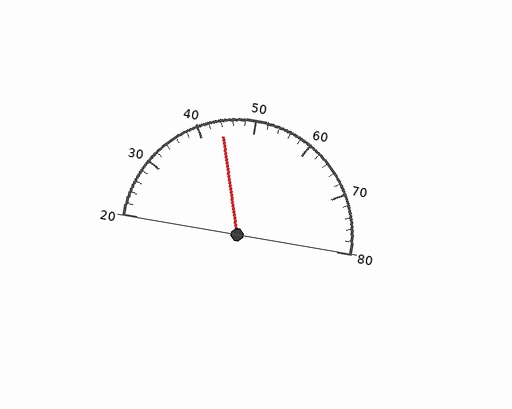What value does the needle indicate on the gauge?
The needle indicates approximately 44.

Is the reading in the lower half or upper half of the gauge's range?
The reading is in the lower half of the range (20 to 80).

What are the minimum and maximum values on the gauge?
The gauge ranges from 20 to 80.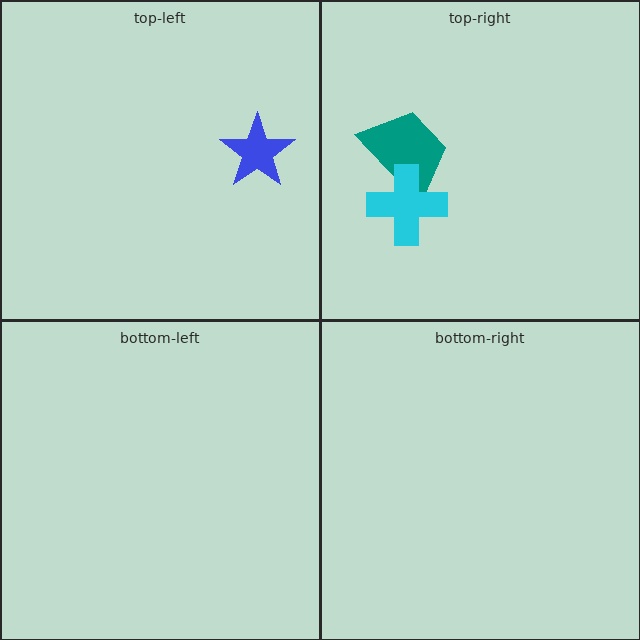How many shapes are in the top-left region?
1.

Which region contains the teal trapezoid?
The top-right region.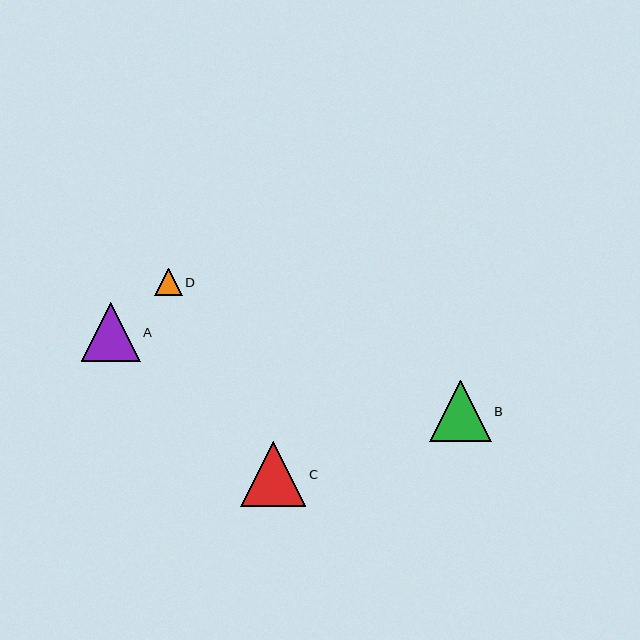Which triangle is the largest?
Triangle C is the largest with a size of approximately 65 pixels.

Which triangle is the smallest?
Triangle D is the smallest with a size of approximately 28 pixels.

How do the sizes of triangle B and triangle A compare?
Triangle B and triangle A are approximately the same size.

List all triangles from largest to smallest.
From largest to smallest: C, B, A, D.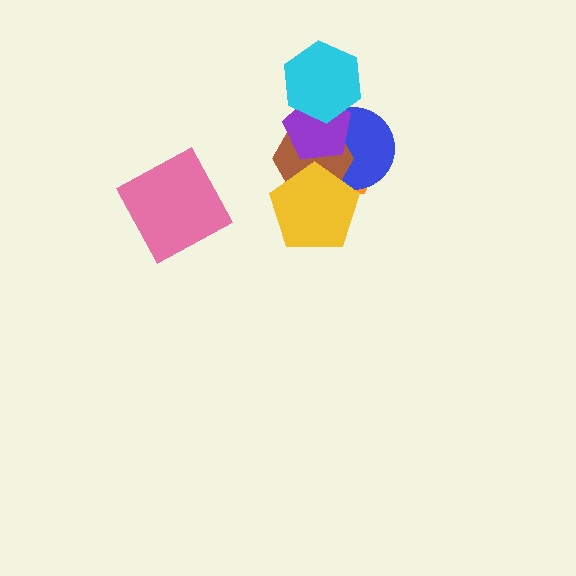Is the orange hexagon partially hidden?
Yes, it is partially covered by another shape.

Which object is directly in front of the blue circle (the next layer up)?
The brown hexagon is directly in front of the blue circle.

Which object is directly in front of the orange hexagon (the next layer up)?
The blue circle is directly in front of the orange hexagon.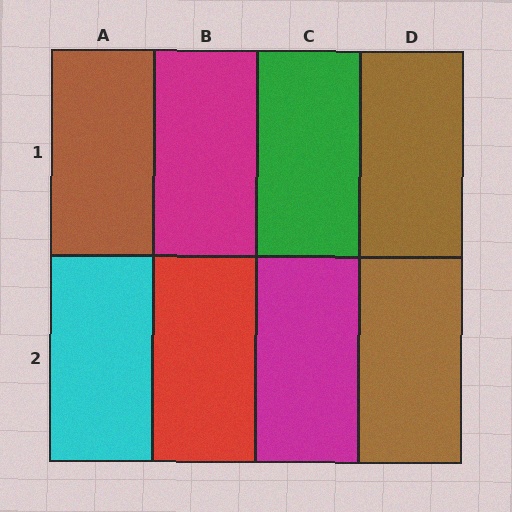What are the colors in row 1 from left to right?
Brown, magenta, green, brown.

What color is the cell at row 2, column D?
Brown.